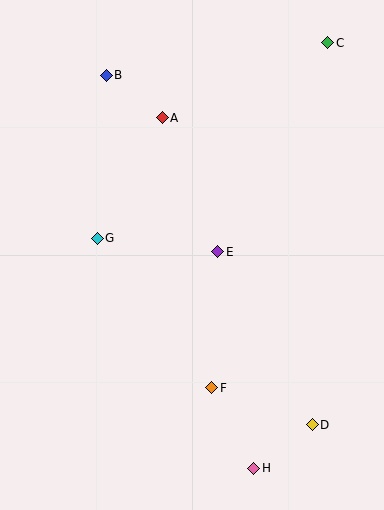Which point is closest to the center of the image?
Point E at (218, 252) is closest to the center.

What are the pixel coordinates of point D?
Point D is at (312, 425).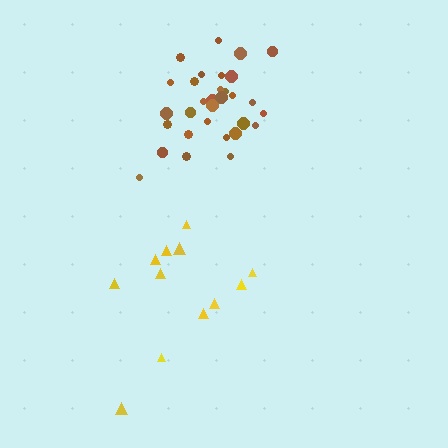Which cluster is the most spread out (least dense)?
Yellow.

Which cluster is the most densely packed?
Brown.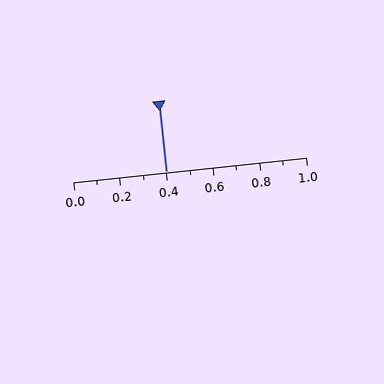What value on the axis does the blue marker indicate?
The marker indicates approximately 0.4.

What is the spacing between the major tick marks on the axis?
The major ticks are spaced 0.2 apart.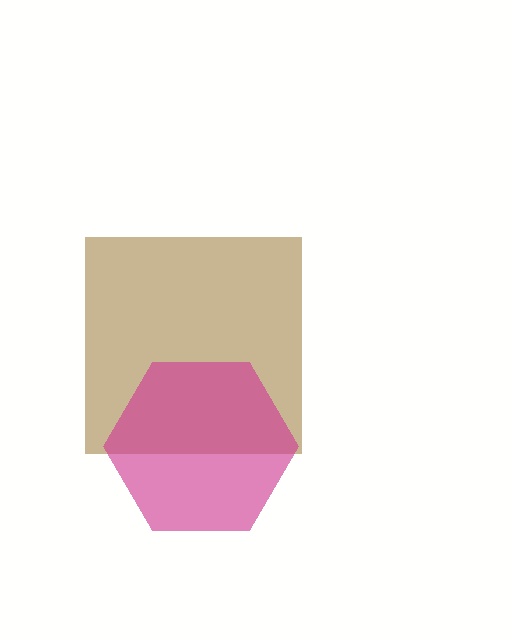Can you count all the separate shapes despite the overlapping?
Yes, there are 2 separate shapes.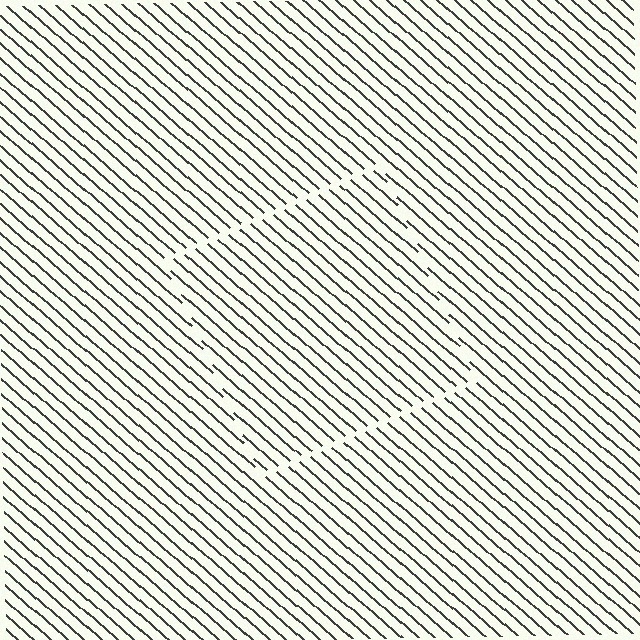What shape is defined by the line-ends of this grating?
An illusory square. The interior of the shape contains the same grating, shifted by half a period — the contour is defined by the phase discontinuity where line-ends from the inner and outer gratings abut.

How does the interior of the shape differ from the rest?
The interior of the shape contains the same grating, shifted by half a period — the contour is defined by the phase discontinuity where line-ends from the inner and outer gratings abut.